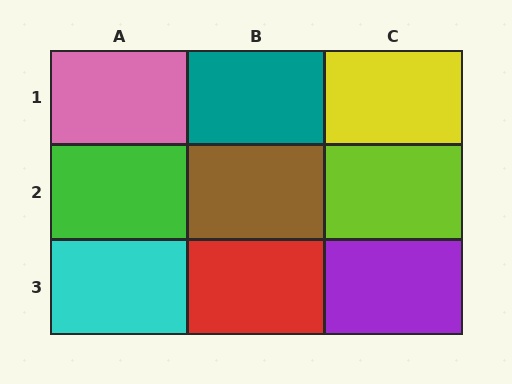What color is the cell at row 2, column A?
Green.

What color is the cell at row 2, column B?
Brown.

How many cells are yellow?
1 cell is yellow.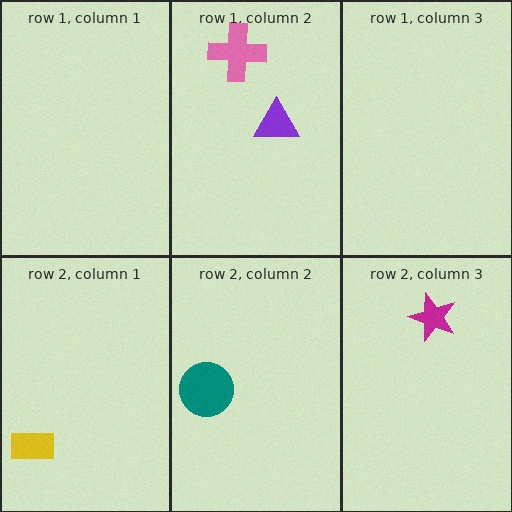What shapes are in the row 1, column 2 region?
The purple triangle, the pink cross.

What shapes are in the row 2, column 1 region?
The yellow rectangle.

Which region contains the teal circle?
The row 2, column 2 region.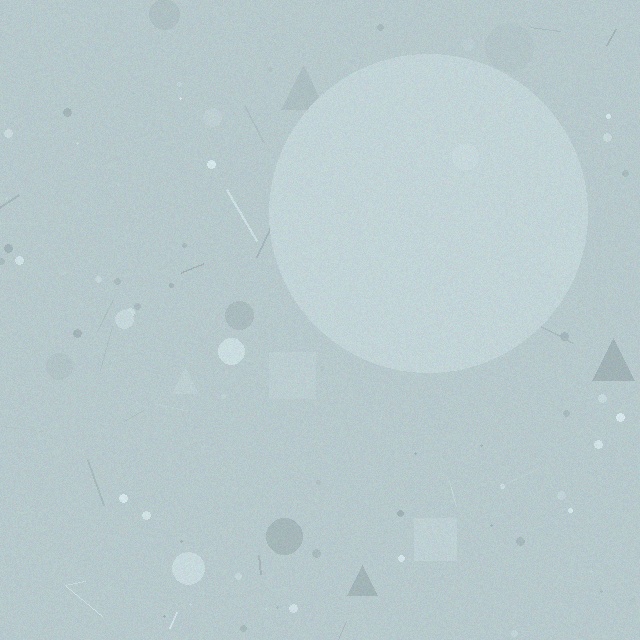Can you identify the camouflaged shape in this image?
The camouflaged shape is a circle.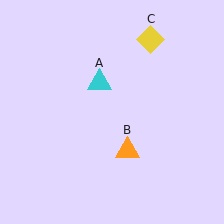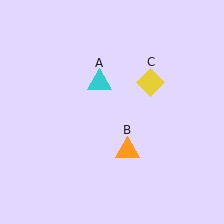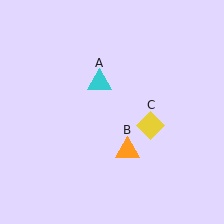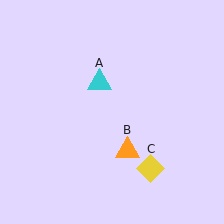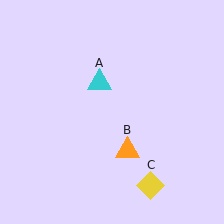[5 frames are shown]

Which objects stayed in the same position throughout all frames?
Cyan triangle (object A) and orange triangle (object B) remained stationary.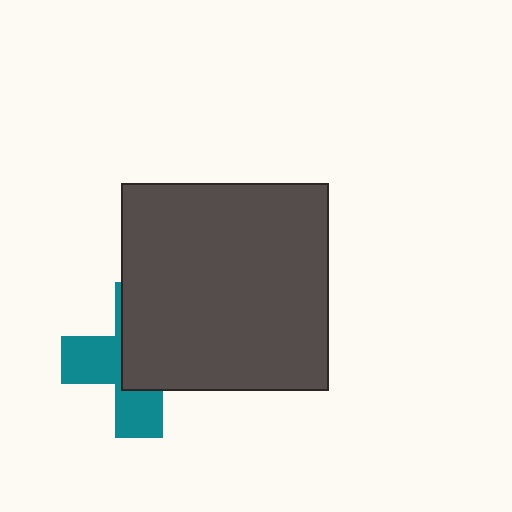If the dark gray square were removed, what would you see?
You would see the complete teal cross.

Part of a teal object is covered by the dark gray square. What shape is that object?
It is a cross.